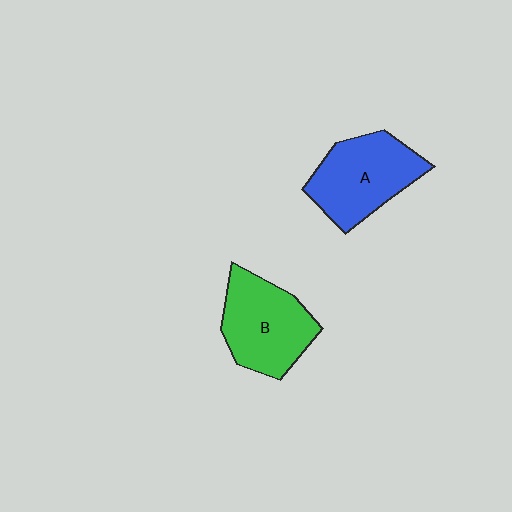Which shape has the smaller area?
Shape B (green).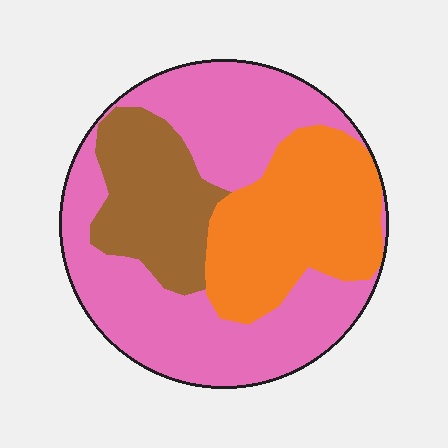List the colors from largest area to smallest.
From largest to smallest: pink, orange, brown.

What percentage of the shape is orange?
Orange covers 28% of the shape.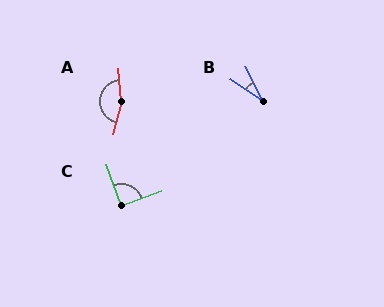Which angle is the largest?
A, at approximately 162 degrees.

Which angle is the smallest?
B, at approximately 29 degrees.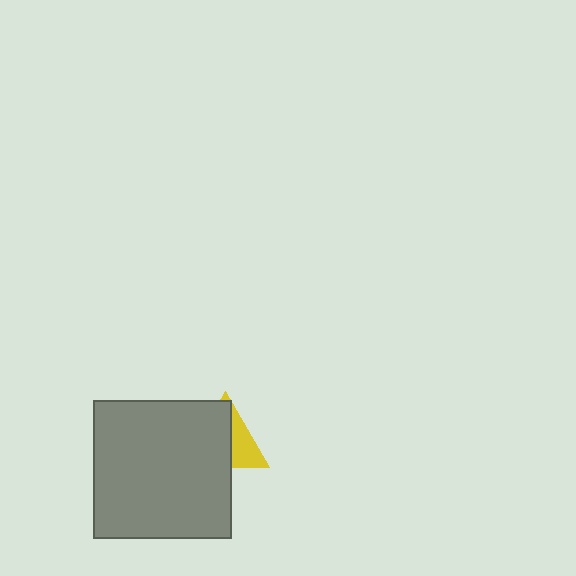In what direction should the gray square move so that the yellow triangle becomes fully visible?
The gray square should move left. That is the shortest direction to clear the overlap and leave the yellow triangle fully visible.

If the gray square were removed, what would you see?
You would see the complete yellow triangle.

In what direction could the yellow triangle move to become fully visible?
The yellow triangle could move right. That would shift it out from behind the gray square entirely.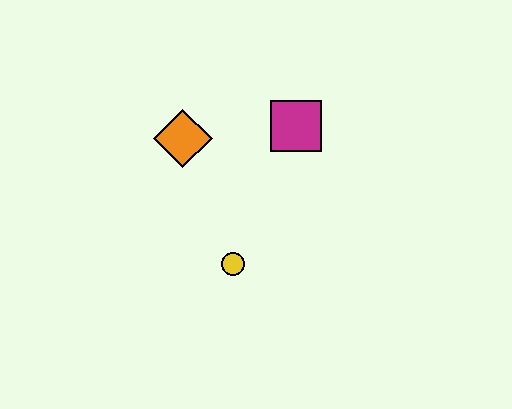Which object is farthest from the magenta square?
The yellow circle is farthest from the magenta square.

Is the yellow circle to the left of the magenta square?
Yes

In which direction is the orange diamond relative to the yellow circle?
The orange diamond is above the yellow circle.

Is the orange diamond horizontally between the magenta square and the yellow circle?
No